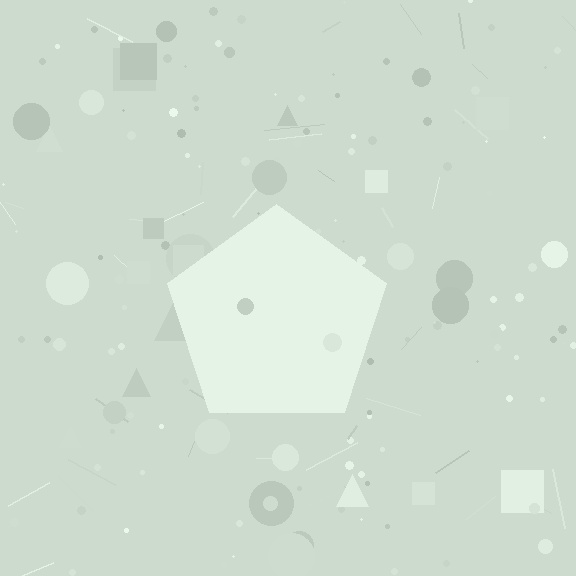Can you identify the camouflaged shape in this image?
The camouflaged shape is a pentagon.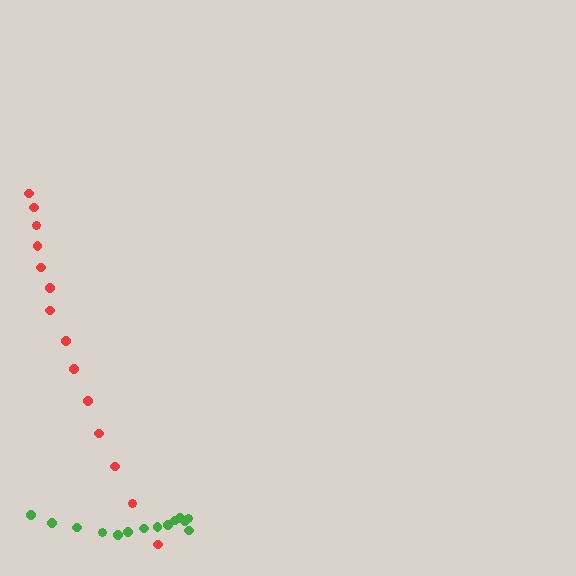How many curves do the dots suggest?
There are 2 distinct paths.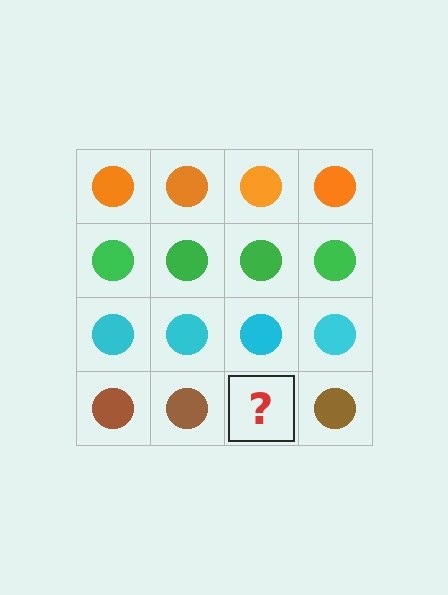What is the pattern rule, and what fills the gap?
The rule is that each row has a consistent color. The gap should be filled with a brown circle.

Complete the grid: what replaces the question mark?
The question mark should be replaced with a brown circle.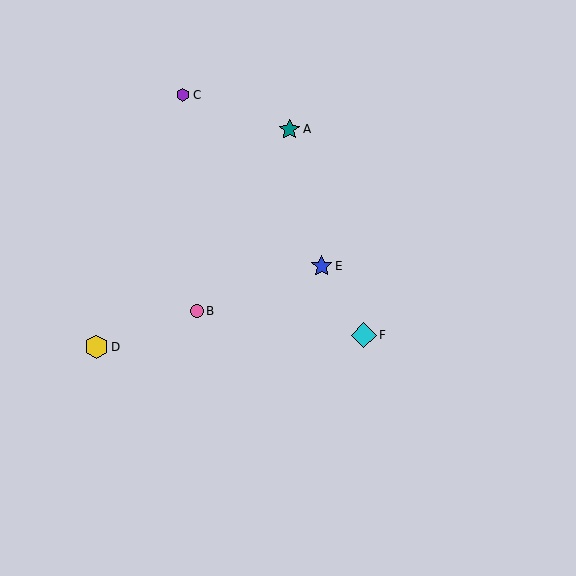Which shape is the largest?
The cyan diamond (labeled F) is the largest.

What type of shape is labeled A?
Shape A is a teal star.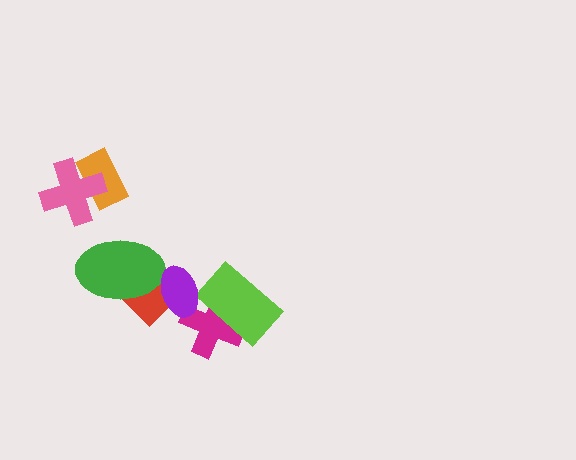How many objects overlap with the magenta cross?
2 objects overlap with the magenta cross.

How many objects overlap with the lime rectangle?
1 object overlaps with the lime rectangle.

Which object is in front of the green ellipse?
The purple ellipse is in front of the green ellipse.